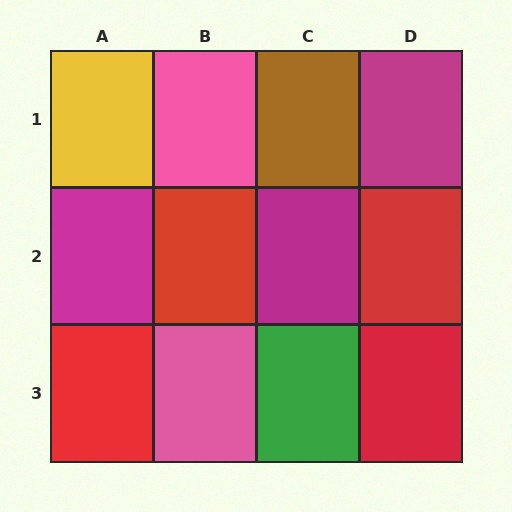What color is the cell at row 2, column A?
Magenta.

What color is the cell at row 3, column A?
Red.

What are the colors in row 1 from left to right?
Yellow, pink, brown, magenta.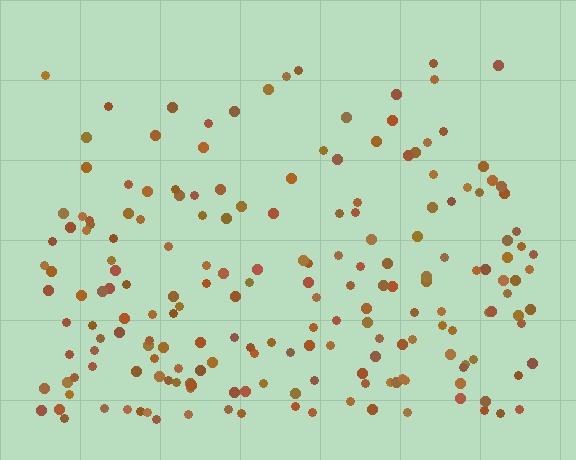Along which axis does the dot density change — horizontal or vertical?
Vertical.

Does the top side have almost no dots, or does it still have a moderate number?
Still a moderate number, just noticeably fewer than the bottom.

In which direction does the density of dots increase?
From top to bottom, with the bottom side densest.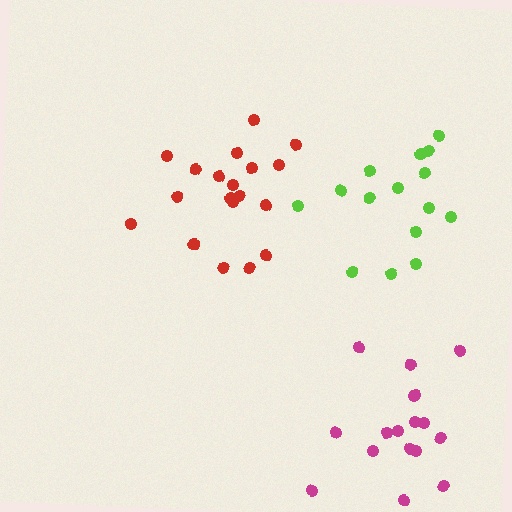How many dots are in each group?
Group 1: 15 dots, Group 2: 19 dots, Group 3: 17 dots (51 total).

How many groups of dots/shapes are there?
There are 3 groups.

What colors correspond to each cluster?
The clusters are colored: lime, red, magenta.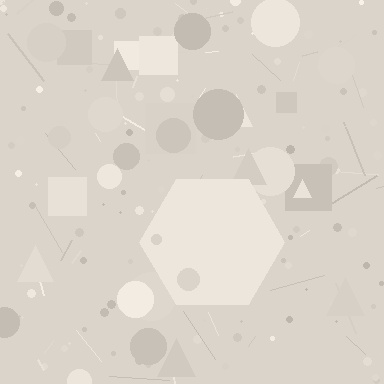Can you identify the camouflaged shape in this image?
The camouflaged shape is a hexagon.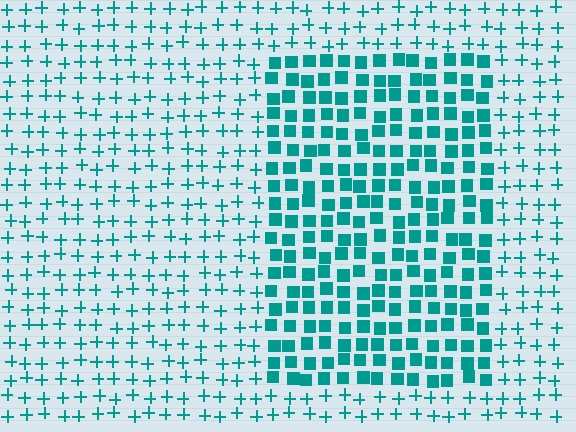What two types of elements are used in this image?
The image uses squares inside the rectangle region and plus signs outside it.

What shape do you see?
I see a rectangle.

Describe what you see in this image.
The image is filled with small teal elements arranged in a uniform grid. A rectangle-shaped region contains squares, while the surrounding area contains plus signs. The boundary is defined purely by the change in element shape.